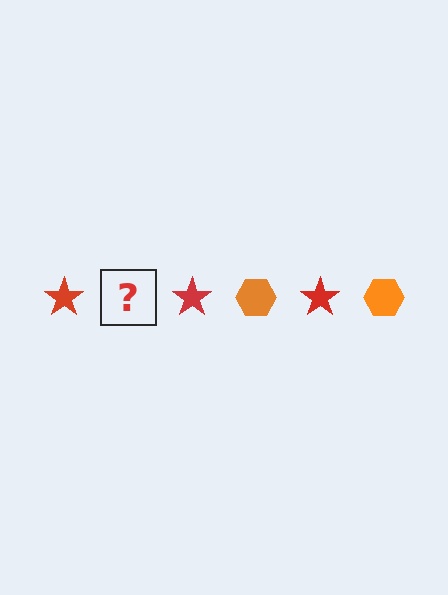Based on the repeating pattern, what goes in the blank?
The blank should be an orange hexagon.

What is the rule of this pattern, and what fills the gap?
The rule is that the pattern alternates between red star and orange hexagon. The gap should be filled with an orange hexagon.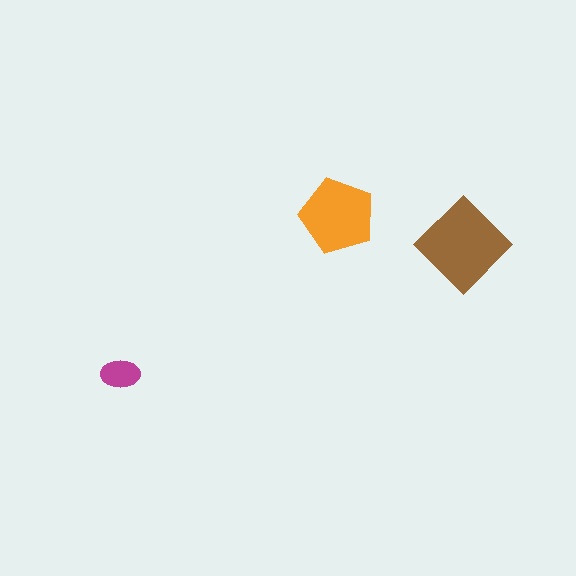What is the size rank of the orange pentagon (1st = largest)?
2nd.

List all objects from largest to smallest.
The brown diamond, the orange pentagon, the magenta ellipse.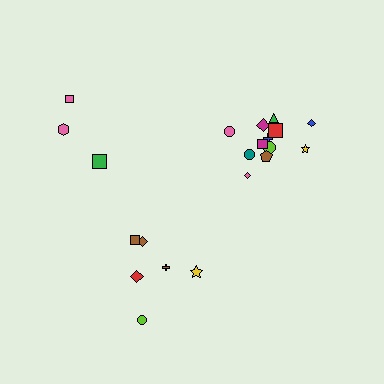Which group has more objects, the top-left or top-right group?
The top-right group.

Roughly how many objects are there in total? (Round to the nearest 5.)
Roughly 20 objects in total.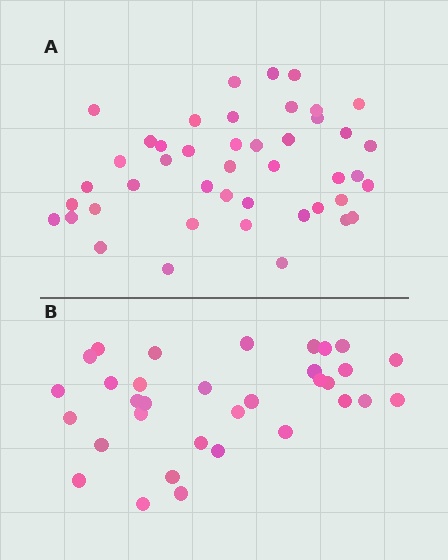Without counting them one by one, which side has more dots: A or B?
Region A (the top region) has more dots.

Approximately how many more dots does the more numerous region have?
Region A has roughly 12 or so more dots than region B.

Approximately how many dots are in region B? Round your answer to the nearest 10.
About 30 dots. (The exact count is 33, which rounds to 30.)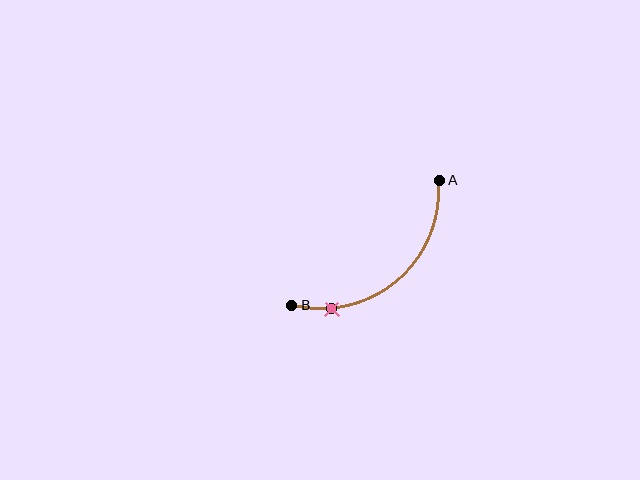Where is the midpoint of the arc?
The arc midpoint is the point on the curve farthest from the straight line joining A and B. It sits below and to the right of that line.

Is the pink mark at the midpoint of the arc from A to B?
No. The pink mark lies on the arc but is closer to endpoint B. The arc midpoint would be at the point on the curve equidistant along the arc from both A and B.